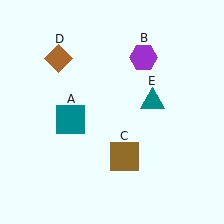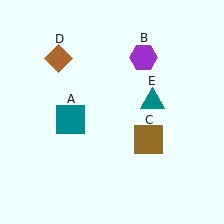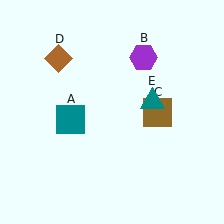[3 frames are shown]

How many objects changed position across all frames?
1 object changed position: brown square (object C).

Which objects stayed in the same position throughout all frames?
Teal square (object A) and purple hexagon (object B) and brown diamond (object D) and teal triangle (object E) remained stationary.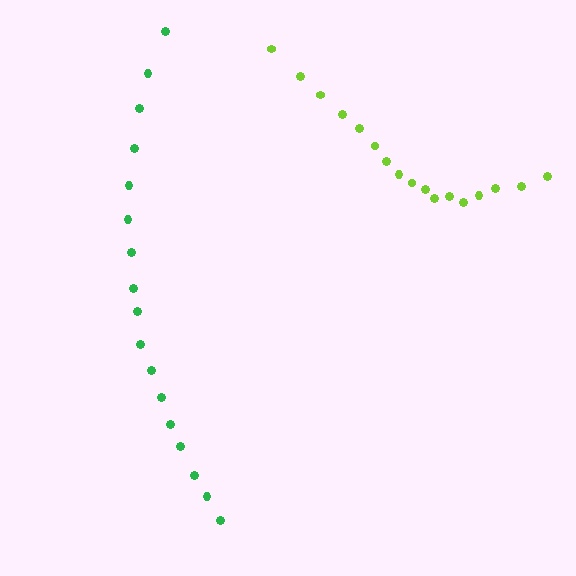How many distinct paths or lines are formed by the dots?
There are 2 distinct paths.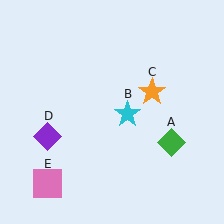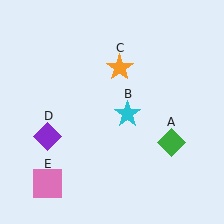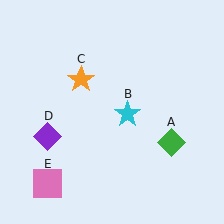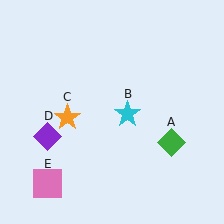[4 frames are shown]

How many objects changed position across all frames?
1 object changed position: orange star (object C).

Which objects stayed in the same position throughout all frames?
Green diamond (object A) and cyan star (object B) and purple diamond (object D) and pink square (object E) remained stationary.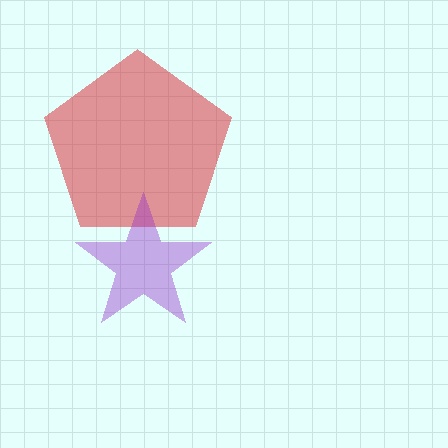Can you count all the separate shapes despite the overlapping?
Yes, there are 2 separate shapes.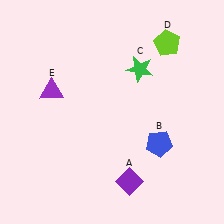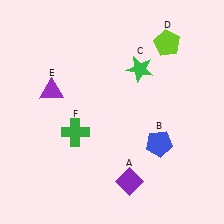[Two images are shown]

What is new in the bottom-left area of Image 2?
A green cross (F) was added in the bottom-left area of Image 2.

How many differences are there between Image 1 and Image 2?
There is 1 difference between the two images.